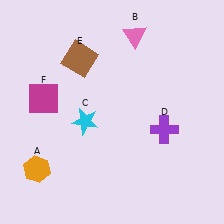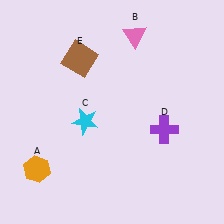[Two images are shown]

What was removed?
The magenta square (F) was removed in Image 2.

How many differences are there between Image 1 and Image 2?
There is 1 difference between the two images.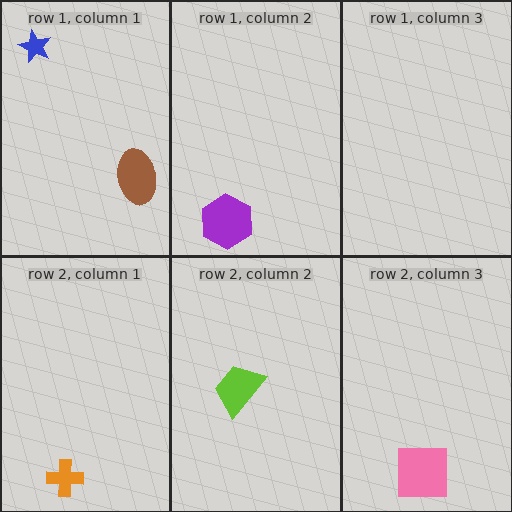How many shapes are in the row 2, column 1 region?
1.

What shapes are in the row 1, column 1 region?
The brown ellipse, the blue star.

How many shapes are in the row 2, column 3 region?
1.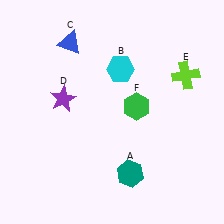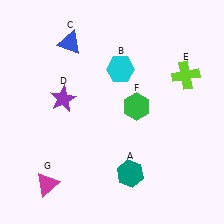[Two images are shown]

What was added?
A magenta triangle (G) was added in Image 2.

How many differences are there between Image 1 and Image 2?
There is 1 difference between the two images.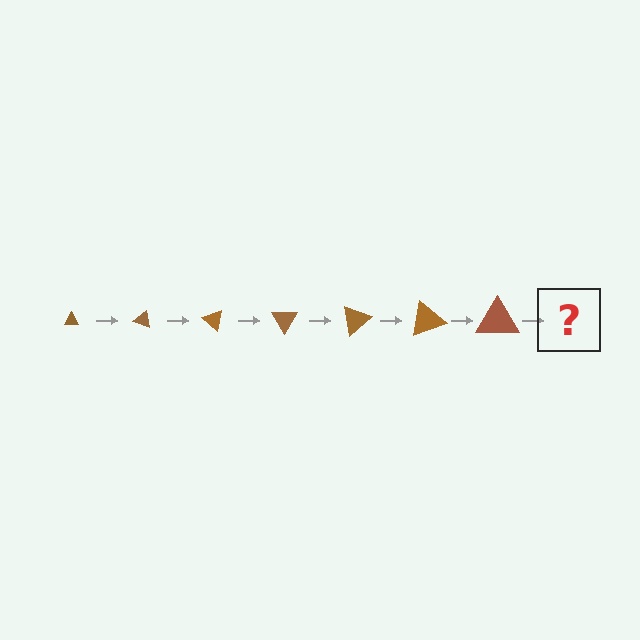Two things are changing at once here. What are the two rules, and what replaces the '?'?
The two rules are that the triangle grows larger each step and it rotates 20 degrees each step. The '?' should be a triangle, larger than the previous one and rotated 140 degrees from the start.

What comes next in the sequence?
The next element should be a triangle, larger than the previous one and rotated 140 degrees from the start.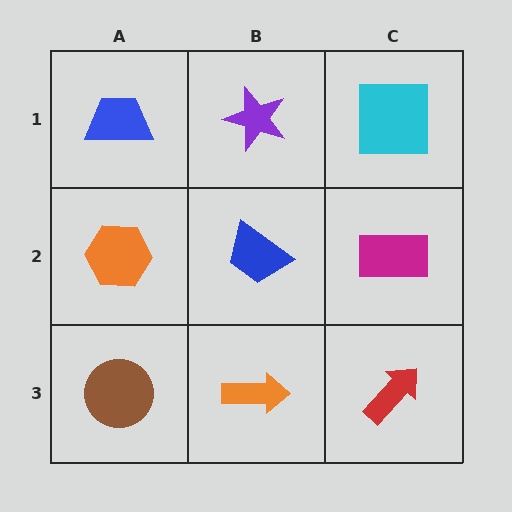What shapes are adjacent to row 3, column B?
A blue trapezoid (row 2, column B), a brown circle (row 3, column A), a red arrow (row 3, column C).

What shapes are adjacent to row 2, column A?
A blue trapezoid (row 1, column A), a brown circle (row 3, column A), a blue trapezoid (row 2, column B).